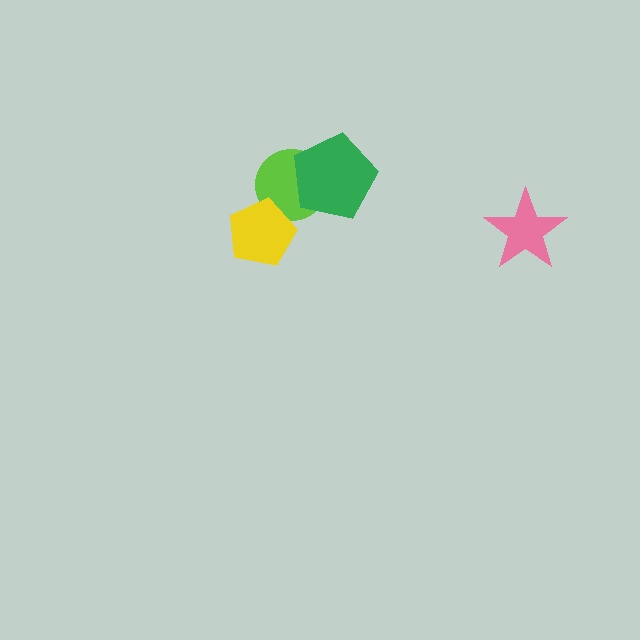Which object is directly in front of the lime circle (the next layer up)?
The green pentagon is directly in front of the lime circle.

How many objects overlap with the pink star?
0 objects overlap with the pink star.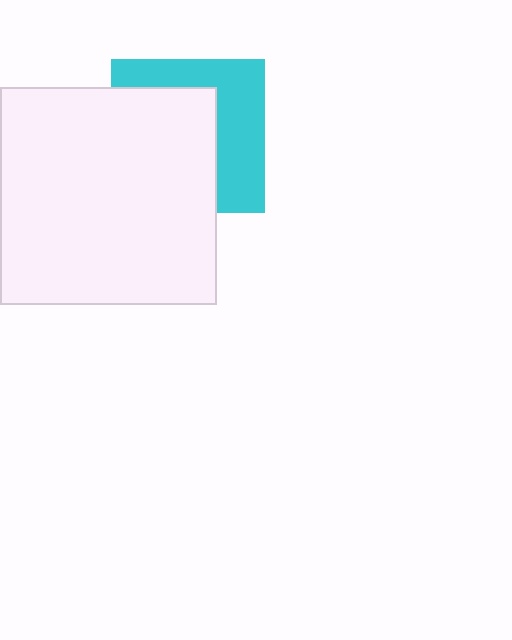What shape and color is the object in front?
The object in front is a white square.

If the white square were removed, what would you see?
You would see the complete cyan square.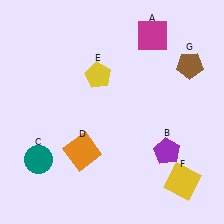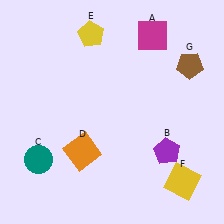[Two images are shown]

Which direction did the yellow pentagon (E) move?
The yellow pentagon (E) moved up.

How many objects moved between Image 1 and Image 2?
1 object moved between the two images.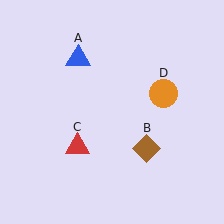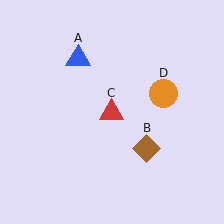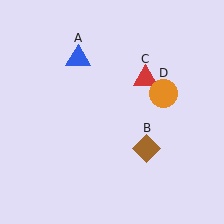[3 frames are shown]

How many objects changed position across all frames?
1 object changed position: red triangle (object C).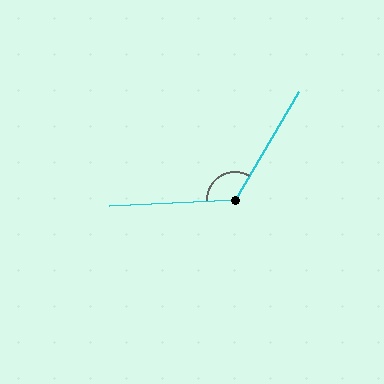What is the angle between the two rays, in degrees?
Approximately 124 degrees.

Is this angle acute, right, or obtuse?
It is obtuse.